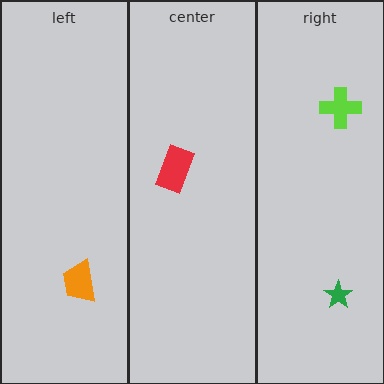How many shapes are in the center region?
1.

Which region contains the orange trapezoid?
The left region.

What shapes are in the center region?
The red rectangle.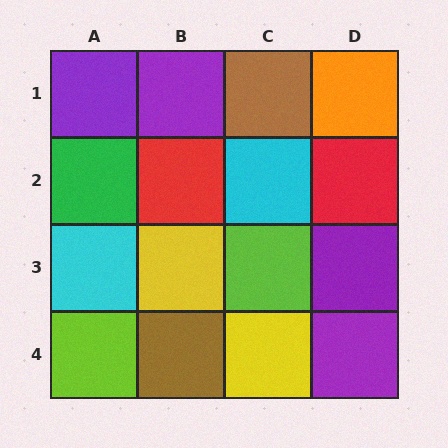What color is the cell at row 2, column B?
Red.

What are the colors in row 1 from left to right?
Purple, purple, brown, orange.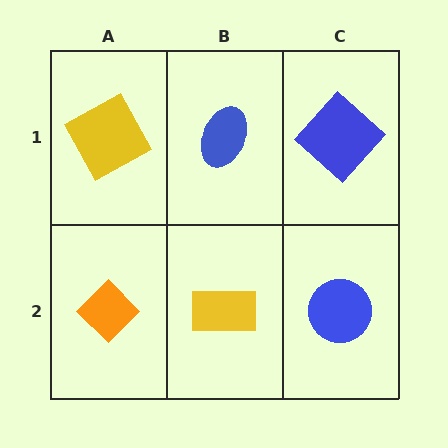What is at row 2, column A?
An orange diamond.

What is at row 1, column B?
A blue ellipse.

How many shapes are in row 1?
3 shapes.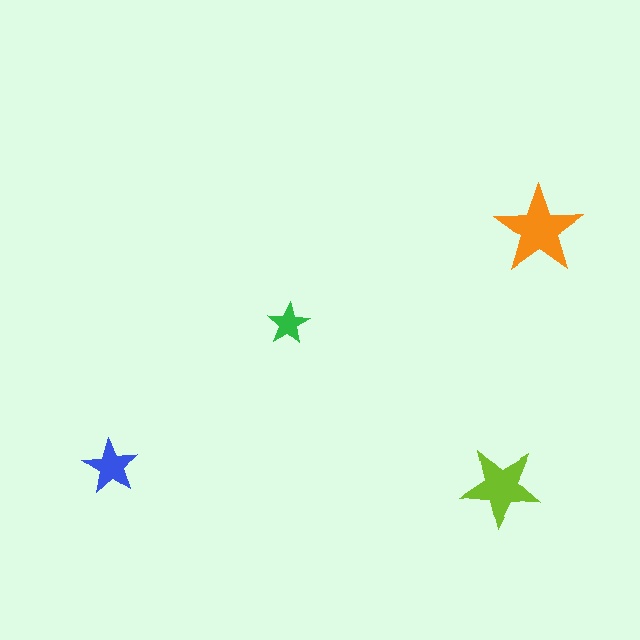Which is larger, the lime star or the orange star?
The orange one.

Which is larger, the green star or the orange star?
The orange one.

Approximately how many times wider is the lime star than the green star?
About 2 times wider.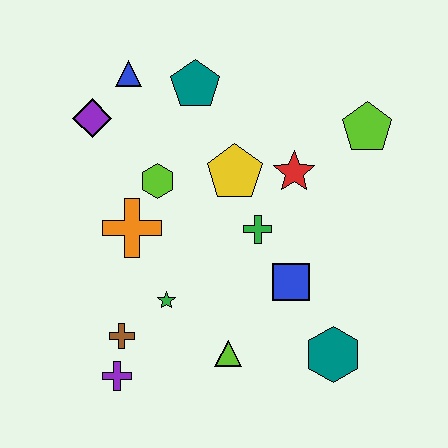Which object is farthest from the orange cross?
The lime pentagon is farthest from the orange cross.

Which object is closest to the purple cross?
The brown cross is closest to the purple cross.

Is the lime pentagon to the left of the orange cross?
No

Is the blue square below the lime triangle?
No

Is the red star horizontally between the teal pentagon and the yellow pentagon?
No